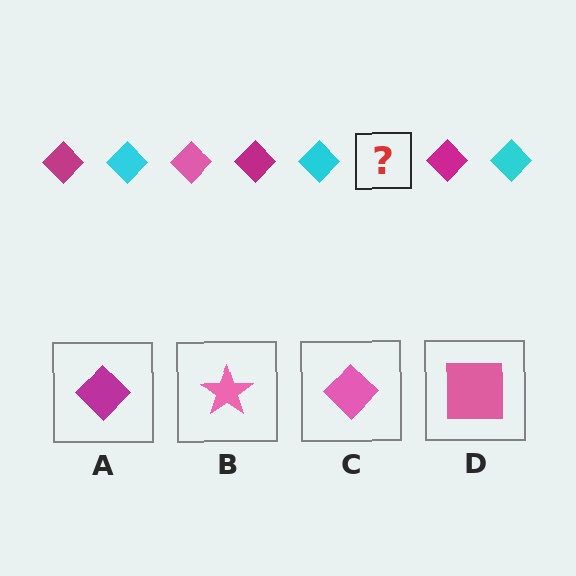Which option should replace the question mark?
Option C.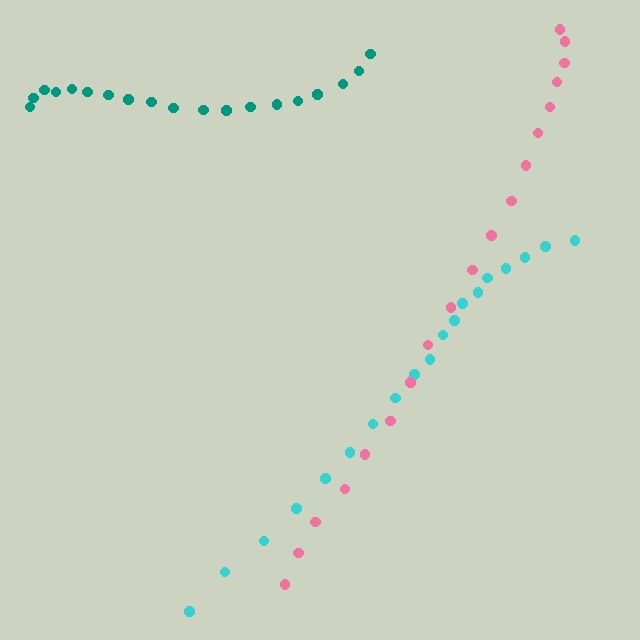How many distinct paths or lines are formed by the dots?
There are 3 distinct paths.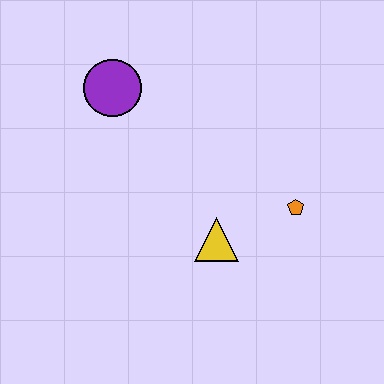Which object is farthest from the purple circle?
The orange pentagon is farthest from the purple circle.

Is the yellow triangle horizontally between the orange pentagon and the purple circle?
Yes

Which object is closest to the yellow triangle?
The orange pentagon is closest to the yellow triangle.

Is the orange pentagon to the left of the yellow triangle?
No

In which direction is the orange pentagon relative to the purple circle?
The orange pentagon is to the right of the purple circle.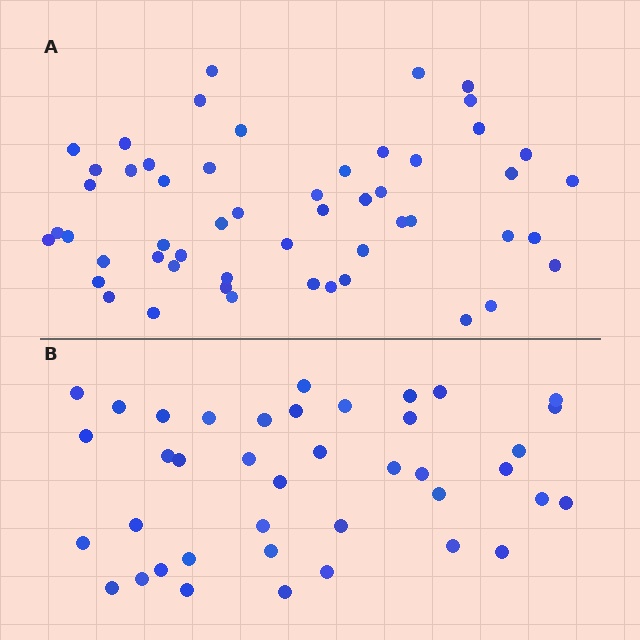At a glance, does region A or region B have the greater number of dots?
Region A (the top region) has more dots.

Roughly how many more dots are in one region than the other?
Region A has approximately 15 more dots than region B.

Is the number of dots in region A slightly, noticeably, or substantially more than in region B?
Region A has noticeably more, but not dramatically so. The ratio is roughly 1.3 to 1.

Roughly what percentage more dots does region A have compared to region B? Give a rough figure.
About 30% more.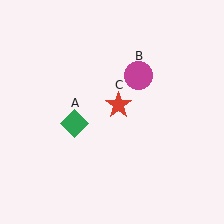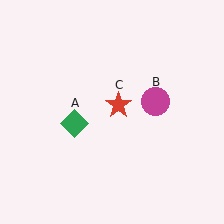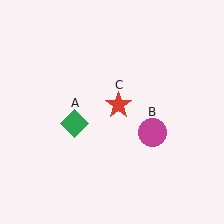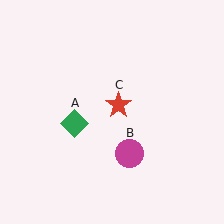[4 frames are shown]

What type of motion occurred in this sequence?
The magenta circle (object B) rotated clockwise around the center of the scene.